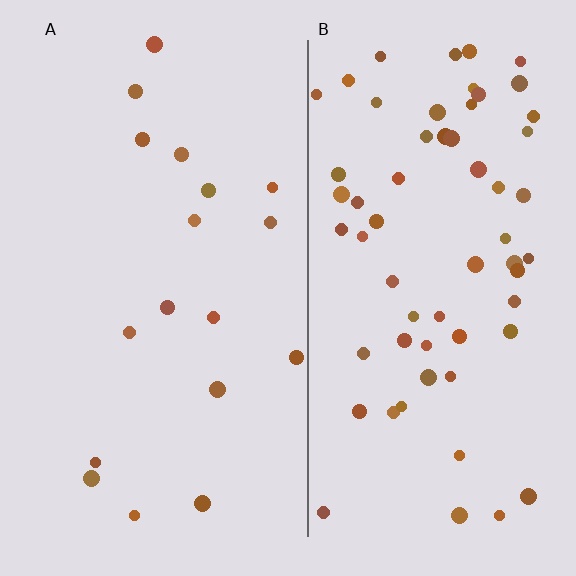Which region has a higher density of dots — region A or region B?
B (the right).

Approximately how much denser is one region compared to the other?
Approximately 3.5× — region B over region A.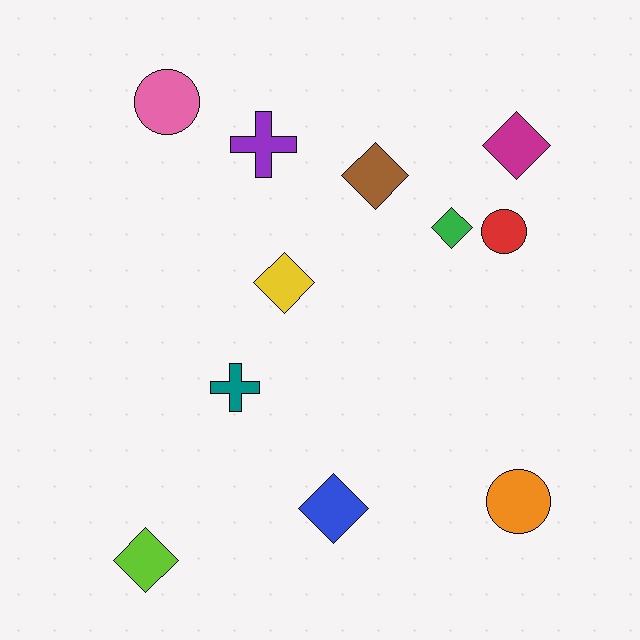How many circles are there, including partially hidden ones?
There are 3 circles.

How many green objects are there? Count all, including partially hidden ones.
There is 1 green object.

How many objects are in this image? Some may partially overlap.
There are 11 objects.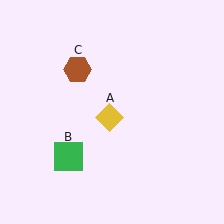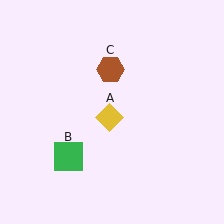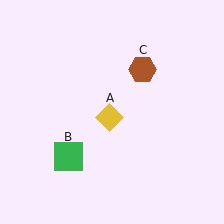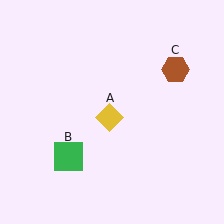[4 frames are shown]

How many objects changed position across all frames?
1 object changed position: brown hexagon (object C).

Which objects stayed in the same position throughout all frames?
Yellow diamond (object A) and green square (object B) remained stationary.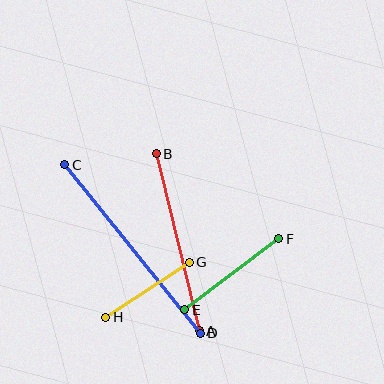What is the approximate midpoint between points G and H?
The midpoint is at approximately (148, 290) pixels.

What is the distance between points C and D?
The distance is approximately 216 pixels.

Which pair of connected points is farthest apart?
Points C and D are farthest apart.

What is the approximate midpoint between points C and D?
The midpoint is at approximately (132, 249) pixels.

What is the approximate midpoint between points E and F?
The midpoint is at approximately (232, 274) pixels.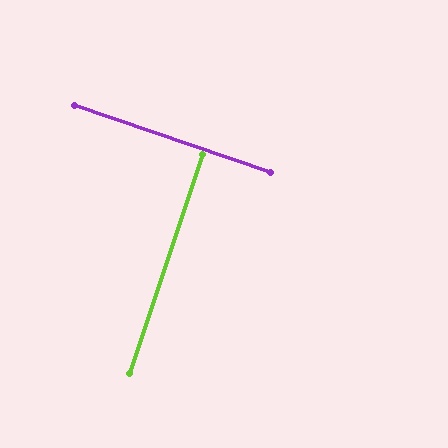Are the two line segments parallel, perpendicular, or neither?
Perpendicular — they meet at approximately 89°.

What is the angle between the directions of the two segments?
Approximately 89 degrees.